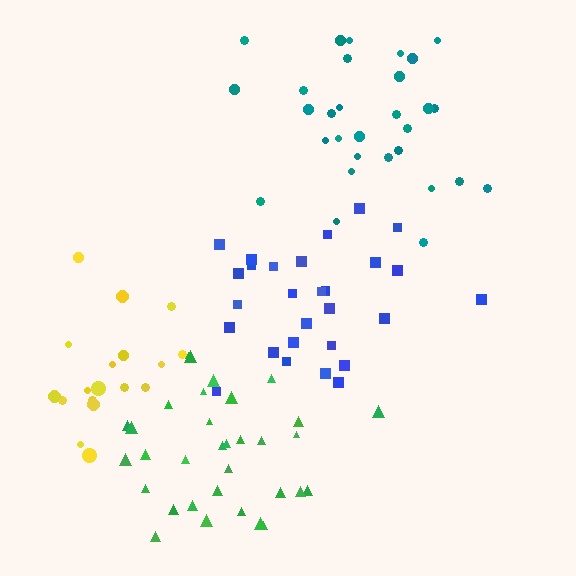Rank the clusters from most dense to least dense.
green, blue, yellow, teal.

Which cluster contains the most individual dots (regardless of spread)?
Green (33).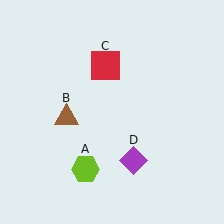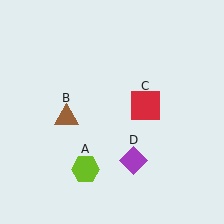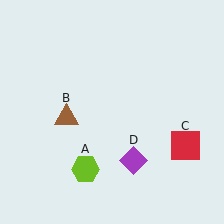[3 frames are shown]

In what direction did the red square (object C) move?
The red square (object C) moved down and to the right.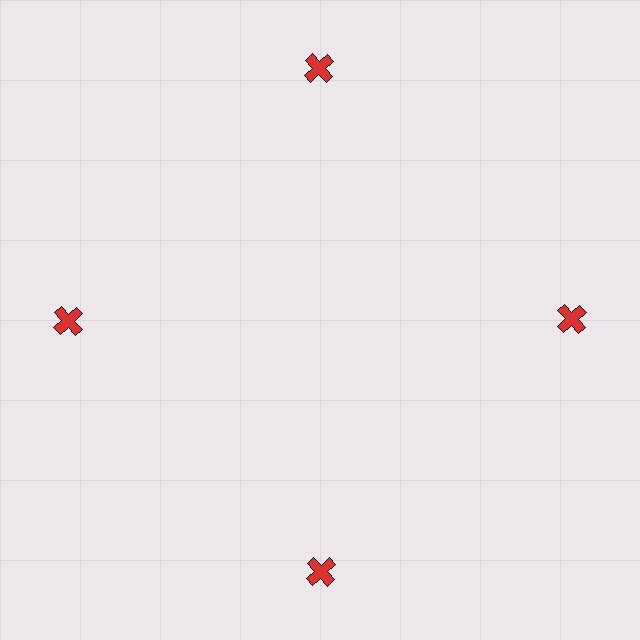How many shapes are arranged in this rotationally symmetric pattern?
There are 4 shapes, arranged in 4 groups of 1.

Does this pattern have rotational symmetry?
Yes, this pattern has 4-fold rotational symmetry. It looks the same after rotating 90 degrees around the center.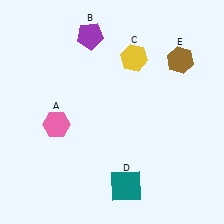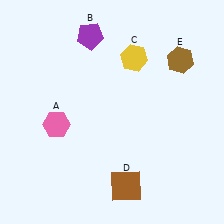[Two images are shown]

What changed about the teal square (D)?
In Image 1, D is teal. In Image 2, it changed to brown.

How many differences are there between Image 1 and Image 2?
There is 1 difference between the two images.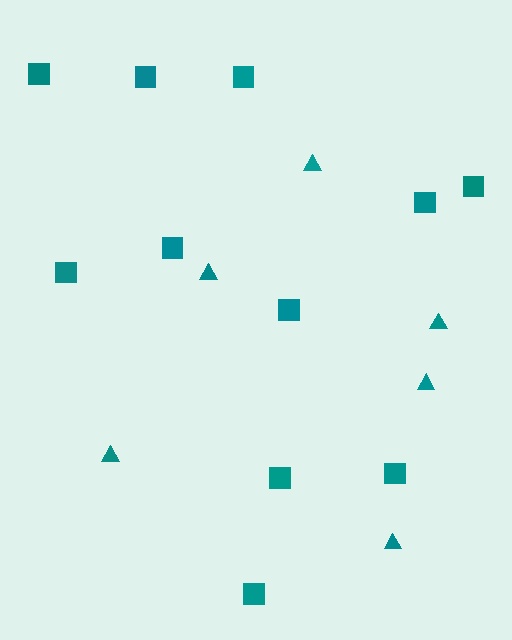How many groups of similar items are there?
There are 2 groups: one group of triangles (6) and one group of squares (11).